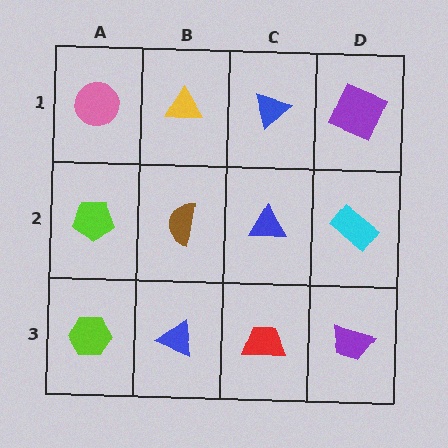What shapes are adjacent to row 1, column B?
A brown semicircle (row 2, column B), a pink circle (row 1, column A), a blue triangle (row 1, column C).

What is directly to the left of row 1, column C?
A yellow triangle.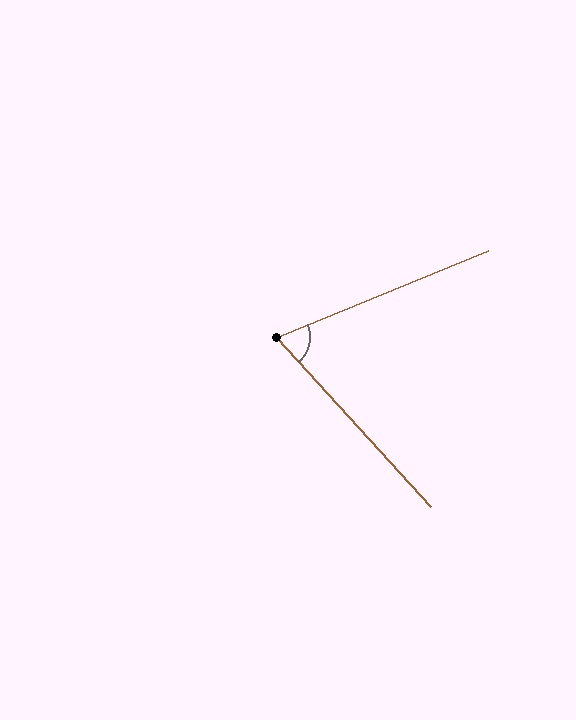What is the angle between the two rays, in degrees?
Approximately 70 degrees.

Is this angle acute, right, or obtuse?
It is acute.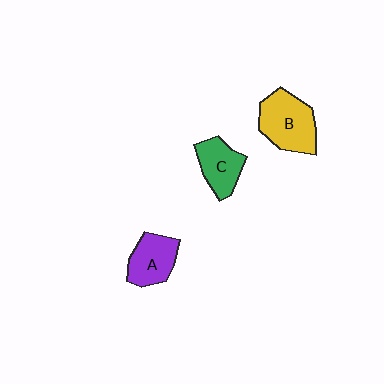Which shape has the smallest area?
Shape C (green).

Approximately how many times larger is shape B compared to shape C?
Approximately 1.4 times.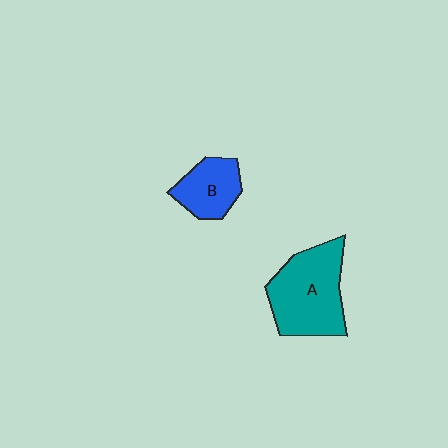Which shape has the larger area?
Shape A (teal).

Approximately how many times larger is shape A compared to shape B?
Approximately 1.9 times.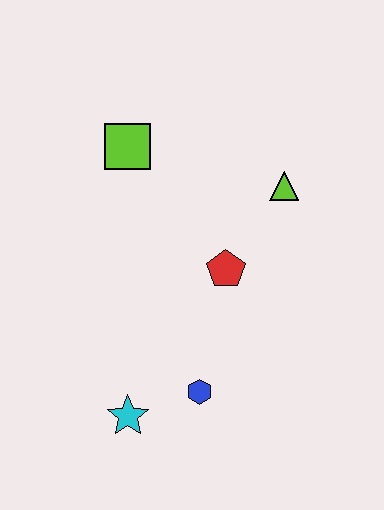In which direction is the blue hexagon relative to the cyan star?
The blue hexagon is to the right of the cyan star.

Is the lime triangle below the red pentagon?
No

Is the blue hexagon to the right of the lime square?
Yes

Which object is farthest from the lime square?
The cyan star is farthest from the lime square.